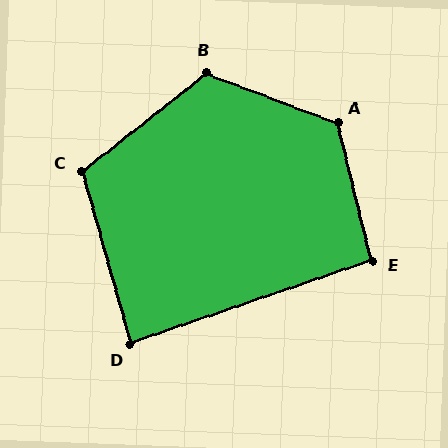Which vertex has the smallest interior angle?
D, at approximately 87 degrees.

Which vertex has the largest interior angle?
A, at approximately 125 degrees.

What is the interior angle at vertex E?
Approximately 95 degrees (obtuse).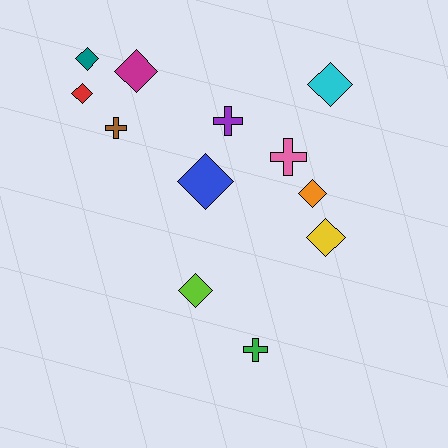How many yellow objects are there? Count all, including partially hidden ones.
There is 1 yellow object.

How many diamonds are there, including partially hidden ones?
There are 8 diamonds.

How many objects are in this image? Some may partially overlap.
There are 12 objects.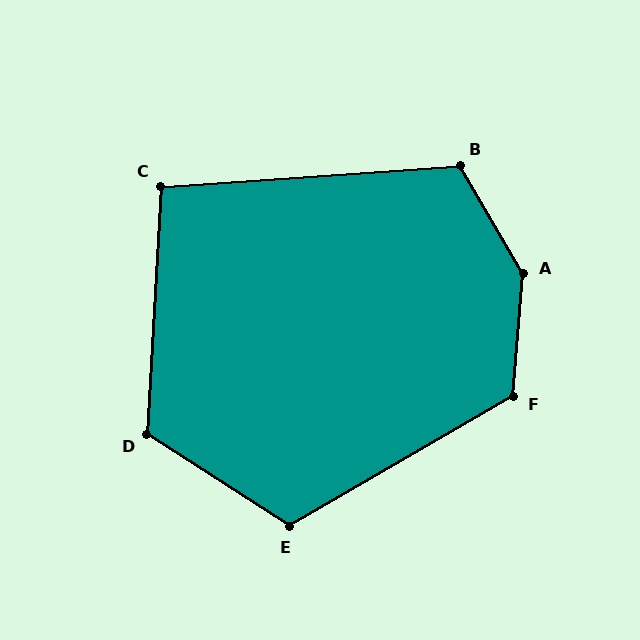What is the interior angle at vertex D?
Approximately 119 degrees (obtuse).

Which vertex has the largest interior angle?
A, at approximately 145 degrees.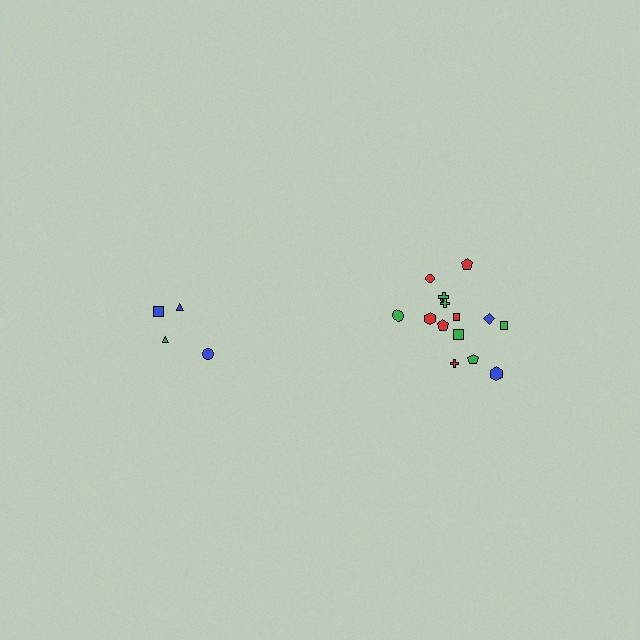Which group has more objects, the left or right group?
The right group.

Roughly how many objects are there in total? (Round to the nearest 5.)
Roughly 20 objects in total.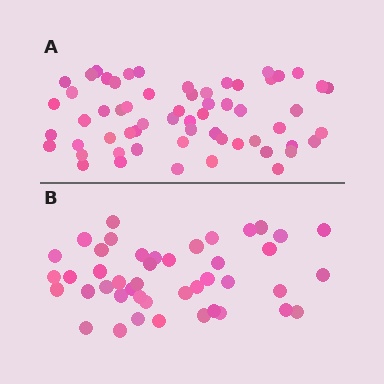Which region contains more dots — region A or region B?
Region A (the top region) has more dots.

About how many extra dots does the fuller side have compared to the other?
Region A has approximately 15 more dots than region B.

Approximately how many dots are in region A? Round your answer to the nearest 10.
About 60 dots.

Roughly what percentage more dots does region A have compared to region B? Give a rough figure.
About 35% more.